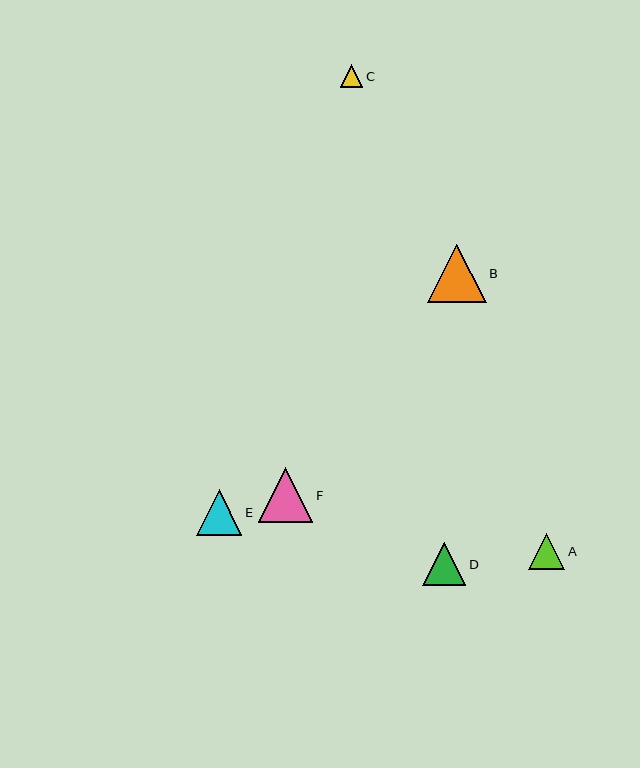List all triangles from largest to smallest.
From largest to smallest: B, F, E, D, A, C.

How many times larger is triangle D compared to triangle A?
Triangle D is approximately 1.2 times the size of triangle A.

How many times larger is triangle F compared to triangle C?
Triangle F is approximately 2.5 times the size of triangle C.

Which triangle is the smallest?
Triangle C is the smallest with a size of approximately 22 pixels.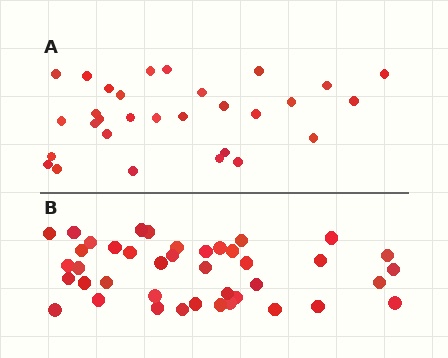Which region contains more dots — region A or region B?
Region B (the bottom region) has more dots.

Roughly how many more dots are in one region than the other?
Region B has roughly 12 or so more dots than region A.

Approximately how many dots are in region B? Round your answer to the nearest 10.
About 40 dots. (The exact count is 41, which rounds to 40.)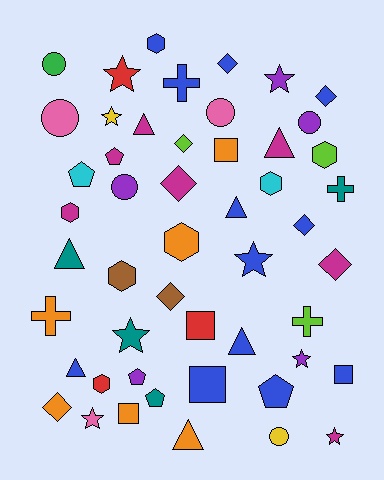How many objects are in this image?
There are 50 objects.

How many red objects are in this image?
There are 3 red objects.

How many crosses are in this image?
There are 4 crosses.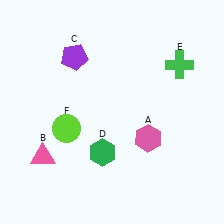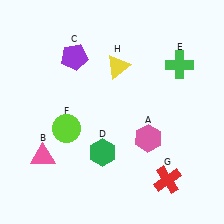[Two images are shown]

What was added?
A red cross (G), a yellow triangle (H) were added in Image 2.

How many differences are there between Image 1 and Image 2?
There are 2 differences between the two images.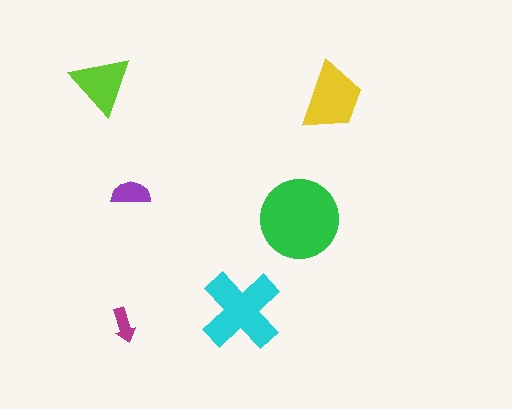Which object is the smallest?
The magenta arrow.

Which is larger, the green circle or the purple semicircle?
The green circle.